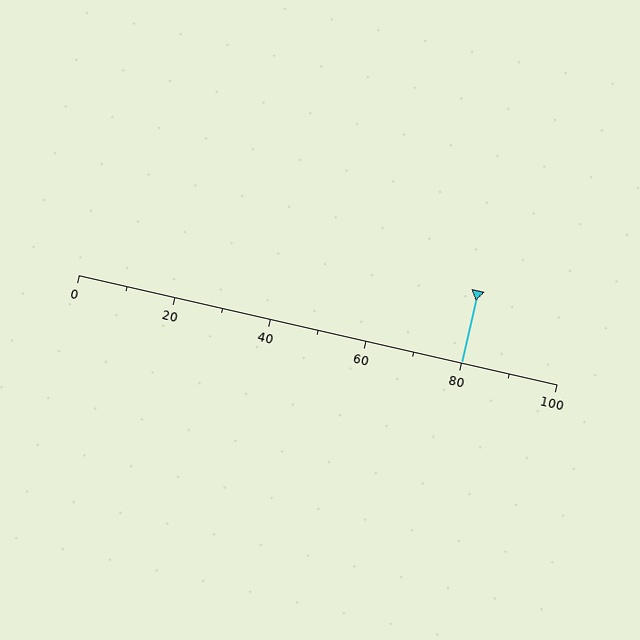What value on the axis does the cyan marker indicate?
The marker indicates approximately 80.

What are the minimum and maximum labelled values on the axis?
The axis runs from 0 to 100.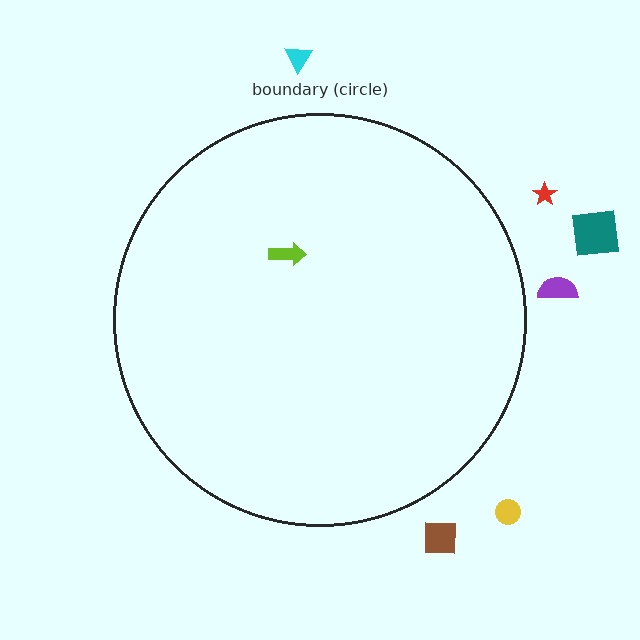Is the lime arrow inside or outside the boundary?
Inside.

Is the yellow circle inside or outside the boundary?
Outside.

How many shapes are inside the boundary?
1 inside, 6 outside.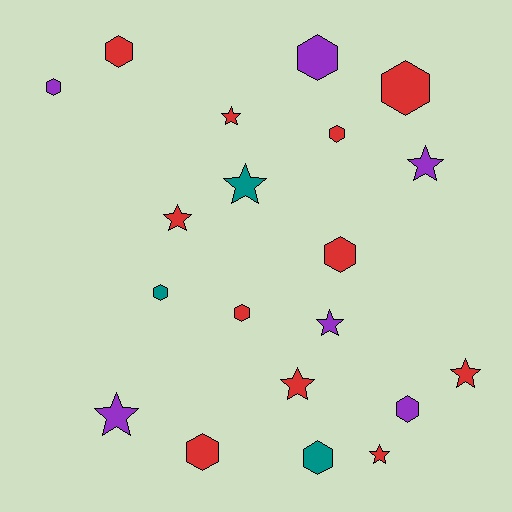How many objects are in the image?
There are 20 objects.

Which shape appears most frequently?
Hexagon, with 11 objects.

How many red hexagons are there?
There are 6 red hexagons.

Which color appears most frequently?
Red, with 11 objects.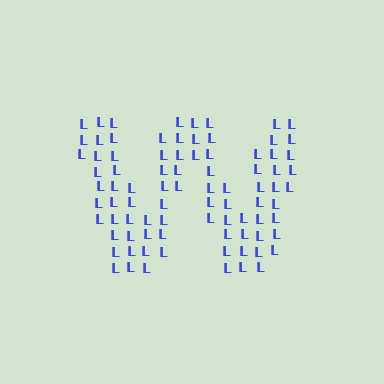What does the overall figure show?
The overall figure shows the letter W.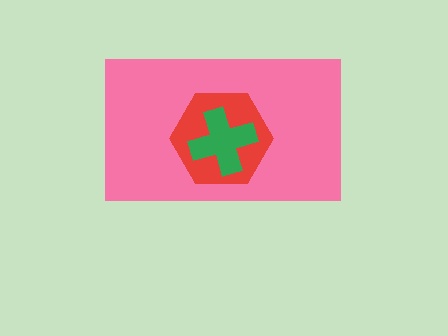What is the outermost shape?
The pink rectangle.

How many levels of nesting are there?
3.